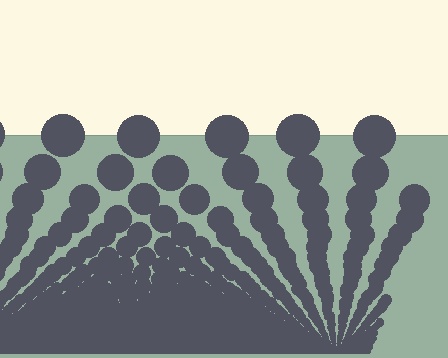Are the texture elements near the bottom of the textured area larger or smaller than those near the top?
Smaller. The gradient is inverted — elements near the bottom are smaller and denser.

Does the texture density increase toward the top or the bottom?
Density increases toward the bottom.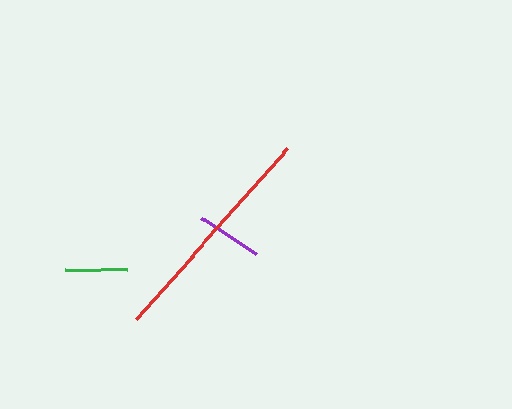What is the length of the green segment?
The green segment is approximately 61 pixels long.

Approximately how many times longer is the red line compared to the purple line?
The red line is approximately 3.4 times the length of the purple line.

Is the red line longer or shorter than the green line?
The red line is longer than the green line.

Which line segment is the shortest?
The green line is the shortest at approximately 61 pixels.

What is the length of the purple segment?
The purple segment is approximately 67 pixels long.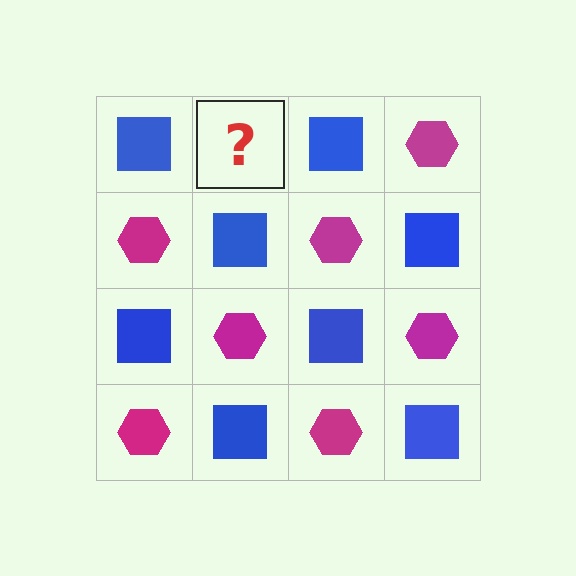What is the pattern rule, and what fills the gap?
The rule is that it alternates blue square and magenta hexagon in a checkerboard pattern. The gap should be filled with a magenta hexagon.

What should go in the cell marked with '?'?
The missing cell should contain a magenta hexagon.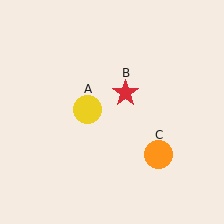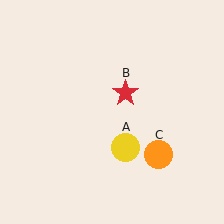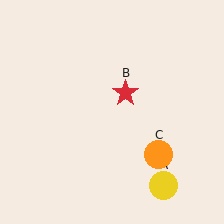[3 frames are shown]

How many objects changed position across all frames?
1 object changed position: yellow circle (object A).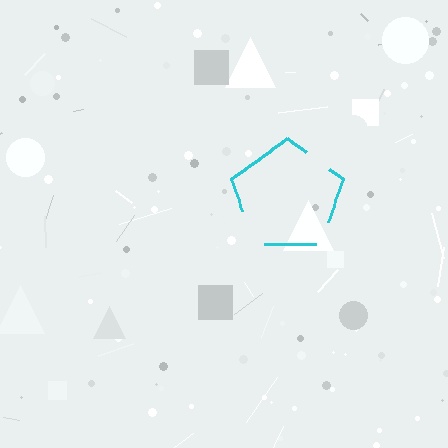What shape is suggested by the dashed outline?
The dashed outline suggests a pentagon.